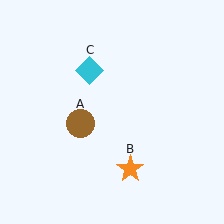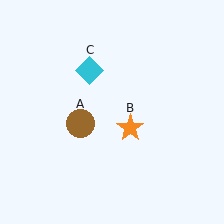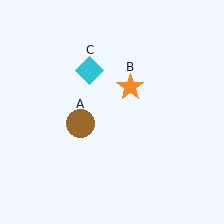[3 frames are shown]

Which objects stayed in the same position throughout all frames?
Brown circle (object A) and cyan diamond (object C) remained stationary.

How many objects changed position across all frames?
1 object changed position: orange star (object B).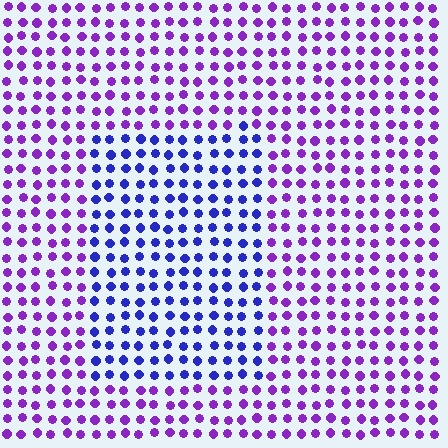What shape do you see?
I see a rectangle.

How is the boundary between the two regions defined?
The boundary is defined purely by a slight shift in hue (about 40 degrees). Spacing, size, and orientation are identical on both sides.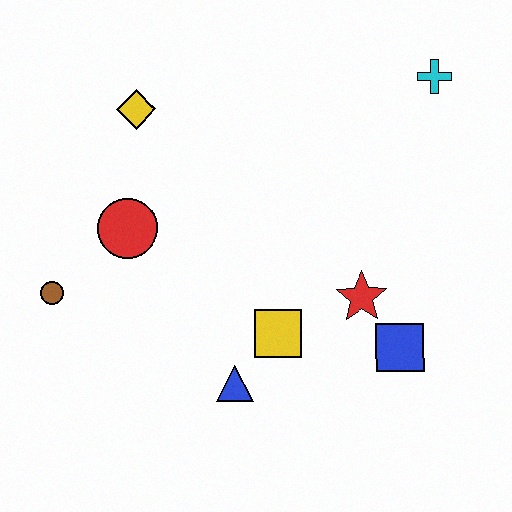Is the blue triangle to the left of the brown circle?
No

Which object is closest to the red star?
The blue square is closest to the red star.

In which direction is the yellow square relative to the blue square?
The yellow square is to the left of the blue square.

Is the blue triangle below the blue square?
Yes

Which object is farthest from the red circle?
The cyan cross is farthest from the red circle.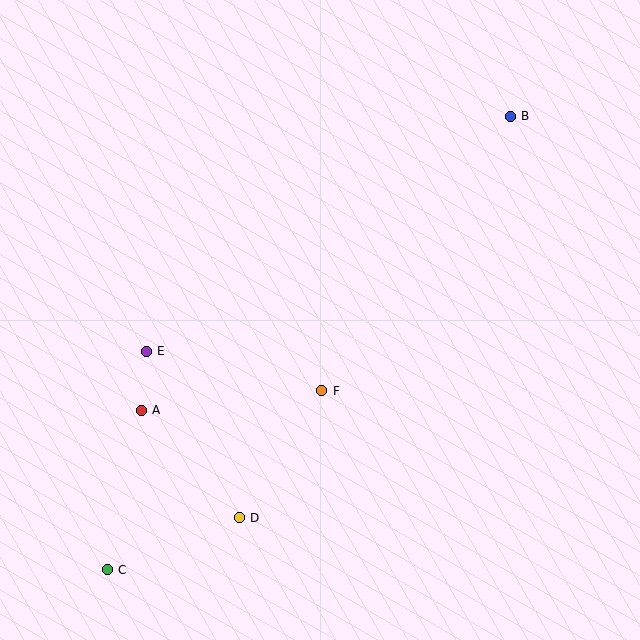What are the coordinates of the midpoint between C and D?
The midpoint between C and D is at (173, 544).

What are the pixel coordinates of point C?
Point C is at (107, 570).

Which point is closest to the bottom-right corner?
Point F is closest to the bottom-right corner.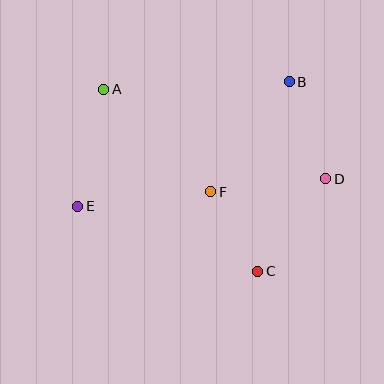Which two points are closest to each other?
Points C and F are closest to each other.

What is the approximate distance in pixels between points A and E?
The distance between A and E is approximately 120 pixels.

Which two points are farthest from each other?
Points D and E are farthest from each other.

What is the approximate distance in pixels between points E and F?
The distance between E and F is approximately 134 pixels.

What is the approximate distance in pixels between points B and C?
The distance between B and C is approximately 192 pixels.